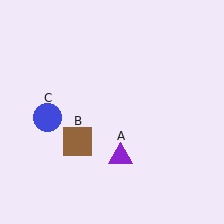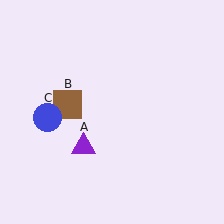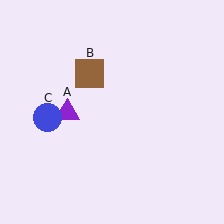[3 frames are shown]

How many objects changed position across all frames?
2 objects changed position: purple triangle (object A), brown square (object B).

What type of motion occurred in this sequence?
The purple triangle (object A), brown square (object B) rotated clockwise around the center of the scene.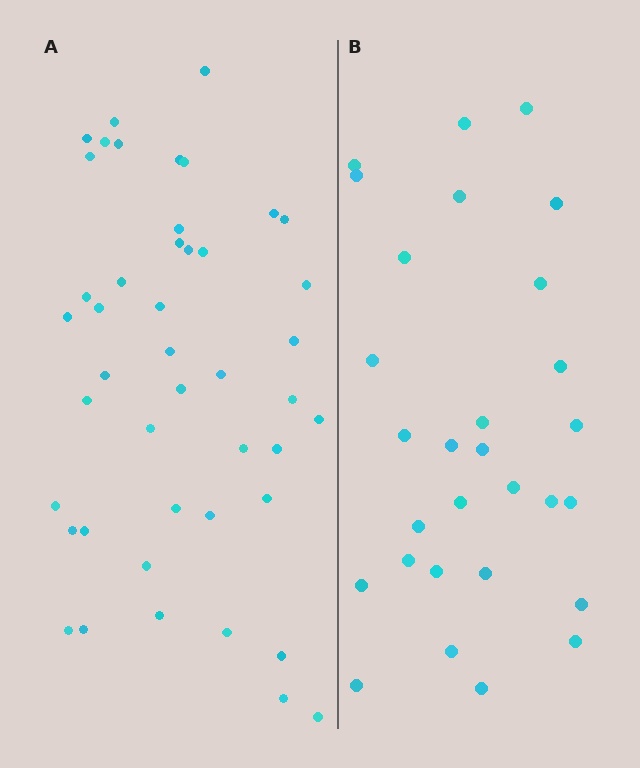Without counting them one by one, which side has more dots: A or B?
Region A (the left region) has more dots.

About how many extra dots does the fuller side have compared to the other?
Region A has approximately 15 more dots than region B.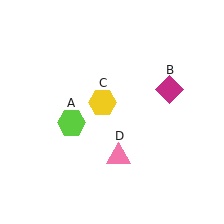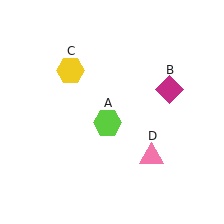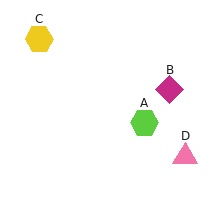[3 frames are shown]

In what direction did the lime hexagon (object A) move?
The lime hexagon (object A) moved right.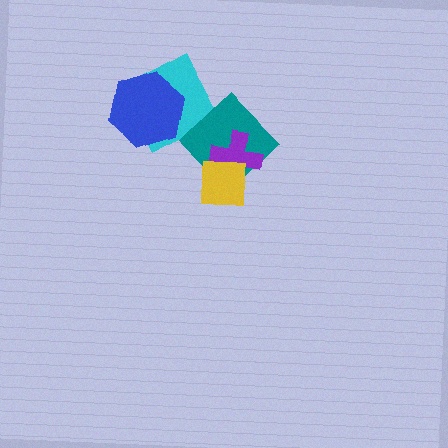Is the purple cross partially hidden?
Yes, it is partially covered by another shape.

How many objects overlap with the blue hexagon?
1 object overlaps with the blue hexagon.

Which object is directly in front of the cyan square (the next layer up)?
The teal diamond is directly in front of the cyan square.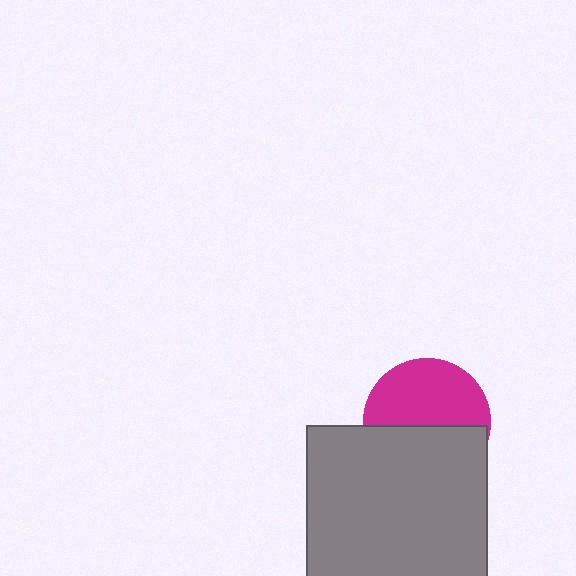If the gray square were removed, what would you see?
You would see the complete magenta circle.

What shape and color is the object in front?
The object in front is a gray square.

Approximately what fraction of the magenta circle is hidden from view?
Roughly 46% of the magenta circle is hidden behind the gray square.